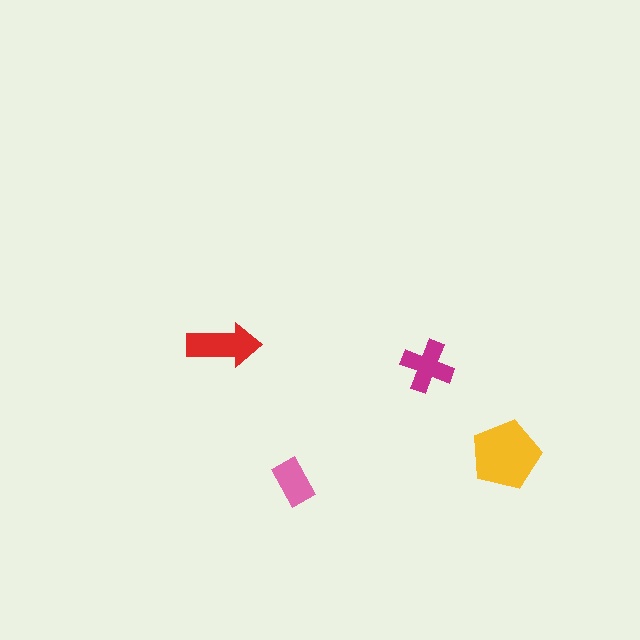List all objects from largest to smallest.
The yellow pentagon, the red arrow, the magenta cross, the pink rectangle.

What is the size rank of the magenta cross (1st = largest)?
3rd.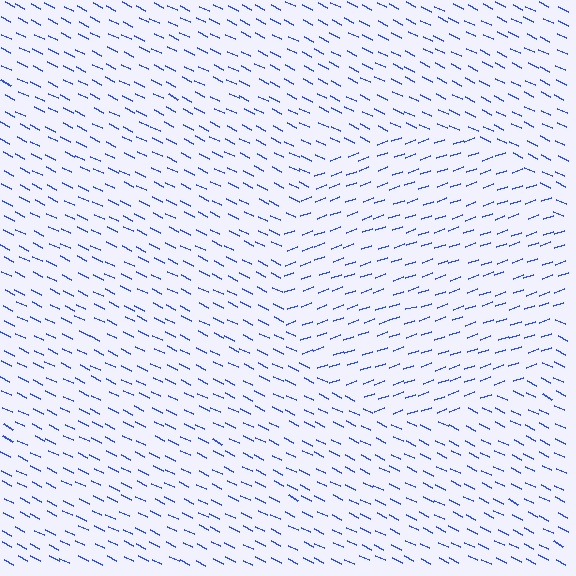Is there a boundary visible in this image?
Yes, there is a texture boundary formed by a change in line orientation.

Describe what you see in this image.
The image is filled with small blue line segments. A circle region in the image has lines oriented differently from the surrounding lines, creating a visible texture boundary.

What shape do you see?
I see a circle.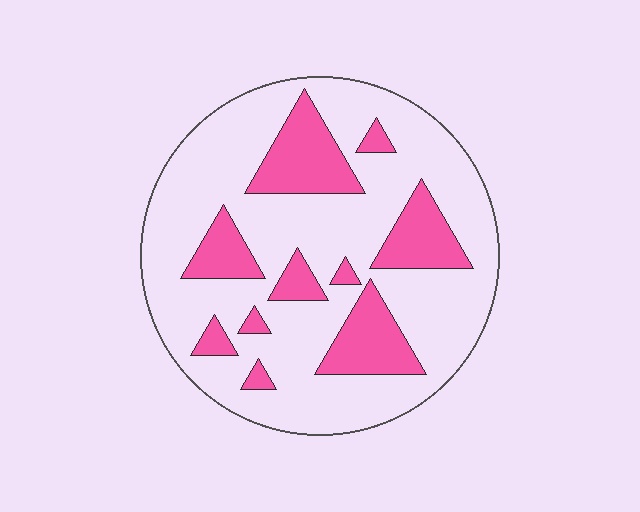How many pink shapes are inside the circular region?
10.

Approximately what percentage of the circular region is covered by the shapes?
Approximately 25%.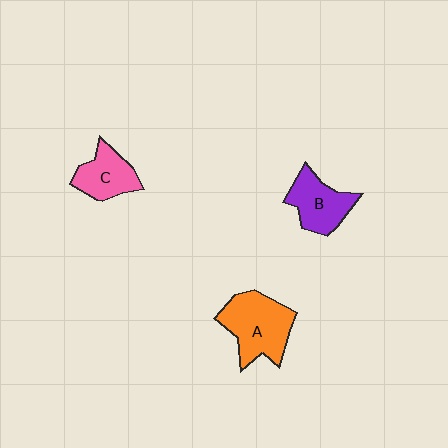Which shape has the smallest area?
Shape C (pink).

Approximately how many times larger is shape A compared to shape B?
Approximately 1.4 times.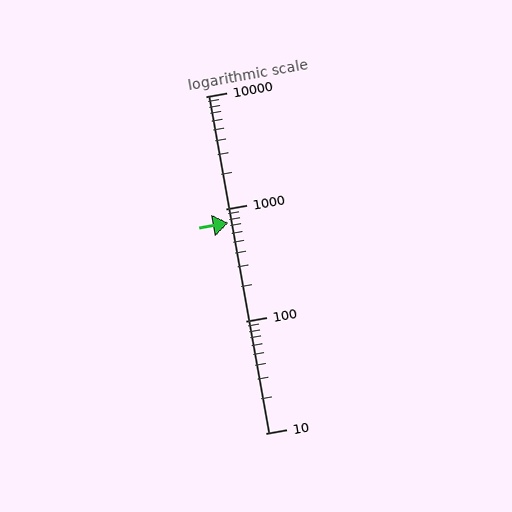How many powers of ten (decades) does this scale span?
The scale spans 3 decades, from 10 to 10000.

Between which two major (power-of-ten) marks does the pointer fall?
The pointer is between 100 and 1000.